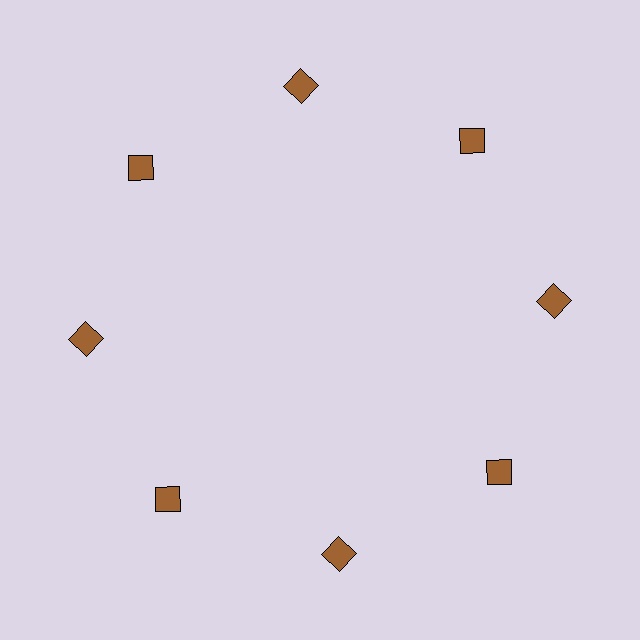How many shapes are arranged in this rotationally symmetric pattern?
There are 8 shapes, arranged in 8 groups of 1.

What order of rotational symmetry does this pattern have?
This pattern has 8-fold rotational symmetry.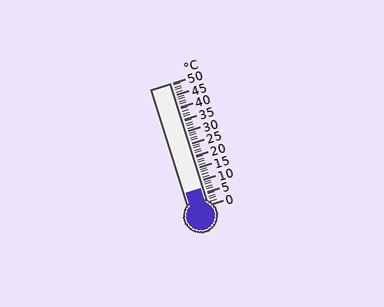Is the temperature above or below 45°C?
The temperature is below 45°C.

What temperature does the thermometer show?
The thermometer shows approximately 7°C.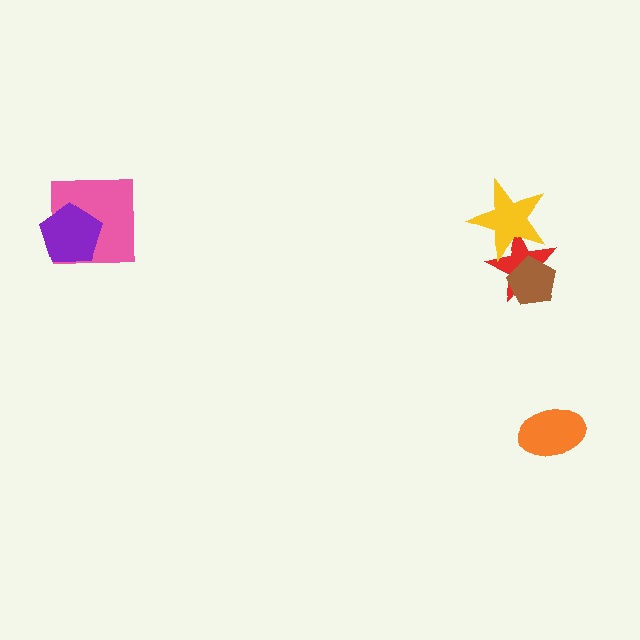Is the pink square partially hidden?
Yes, it is partially covered by another shape.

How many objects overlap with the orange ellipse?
0 objects overlap with the orange ellipse.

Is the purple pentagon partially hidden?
No, no other shape covers it.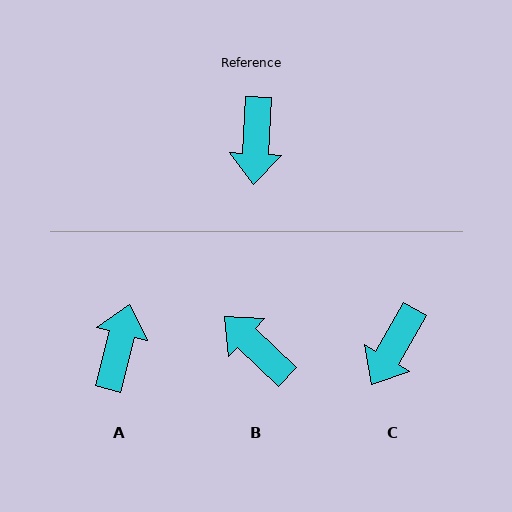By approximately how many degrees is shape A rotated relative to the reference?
Approximately 169 degrees counter-clockwise.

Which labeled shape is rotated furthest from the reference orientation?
A, about 169 degrees away.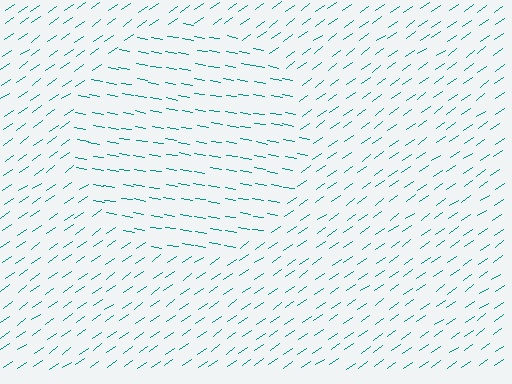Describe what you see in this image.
The image is filled with small teal line segments. A circle region in the image has lines oriented differently from the surrounding lines, creating a visible texture boundary.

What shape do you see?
I see a circle.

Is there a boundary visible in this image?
Yes, there is a texture boundary formed by a change in line orientation.